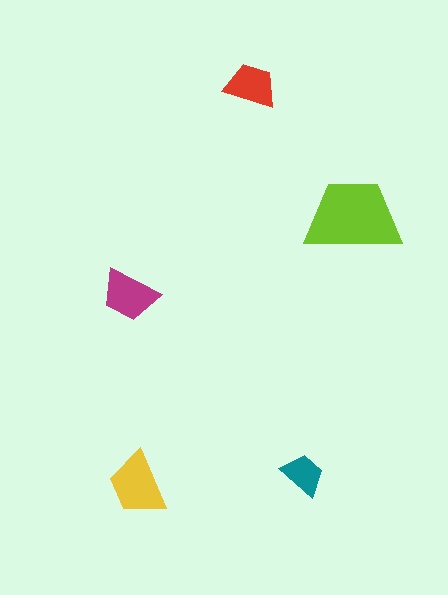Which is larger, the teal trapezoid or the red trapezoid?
The red one.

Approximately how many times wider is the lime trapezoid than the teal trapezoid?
About 2 times wider.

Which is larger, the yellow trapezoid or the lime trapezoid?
The lime one.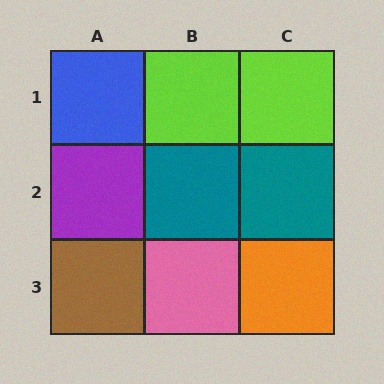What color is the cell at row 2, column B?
Teal.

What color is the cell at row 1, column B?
Lime.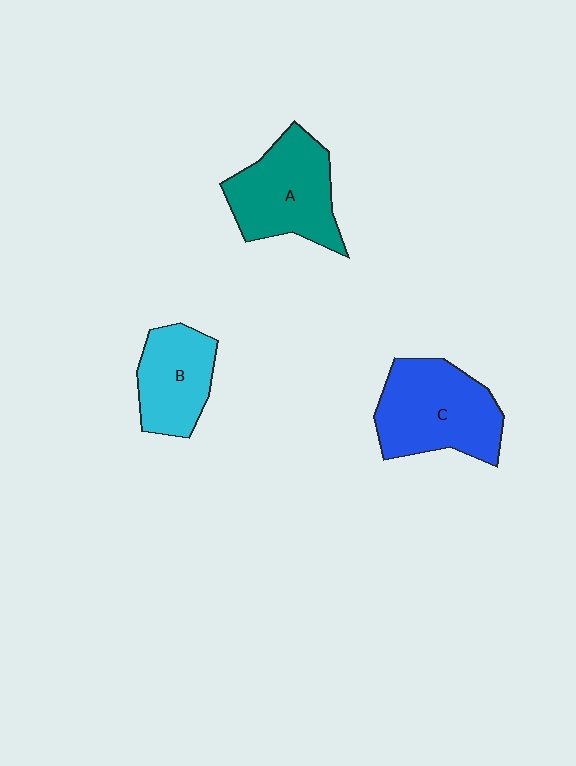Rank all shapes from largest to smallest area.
From largest to smallest: C (blue), A (teal), B (cyan).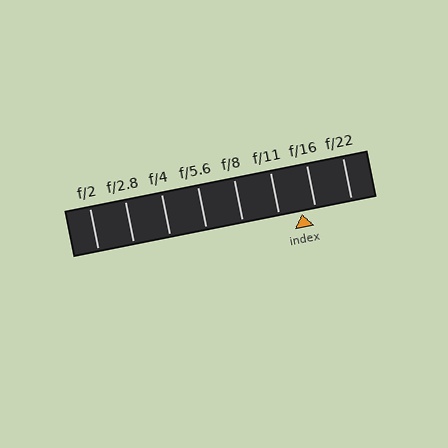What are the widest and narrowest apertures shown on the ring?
The widest aperture shown is f/2 and the narrowest is f/22.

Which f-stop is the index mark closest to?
The index mark is closest to f/16.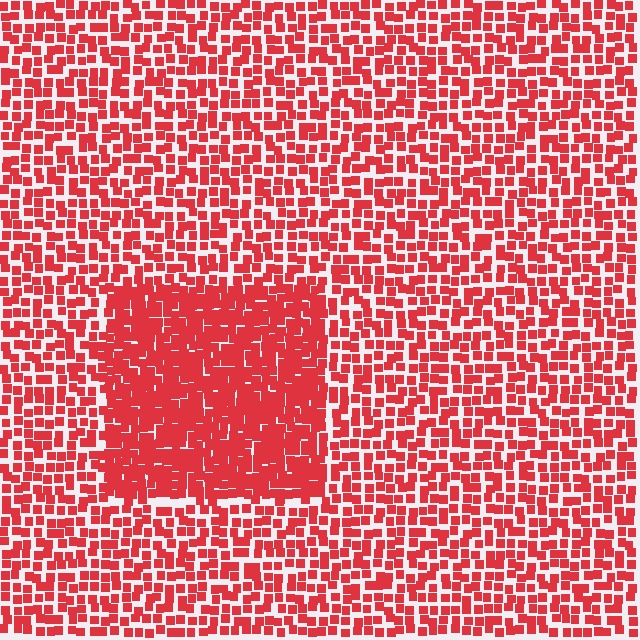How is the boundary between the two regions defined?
The boundary is defined by a change in element density (approximately 1.8x ratio). All elements are the same color, size, and shape.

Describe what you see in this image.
The image contains small red elements arranged at two different densities. A rectangle-shaped region is visible where the elements are more densely packed than the surrounding area.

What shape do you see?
I see a rectangle.